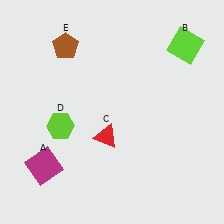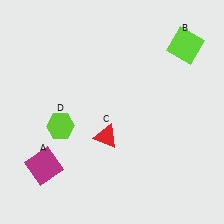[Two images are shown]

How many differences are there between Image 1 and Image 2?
There is 1 difference between the two images.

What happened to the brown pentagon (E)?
The brown pentagon (E) was removed in Image 2. It was in the top-left area of Image 1.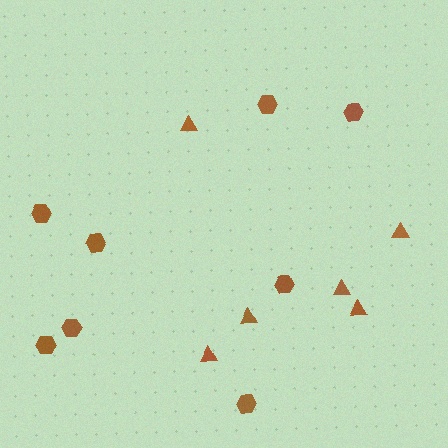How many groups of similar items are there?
There are 2 groups: one group of hexagons (8) and one group of triangles (6).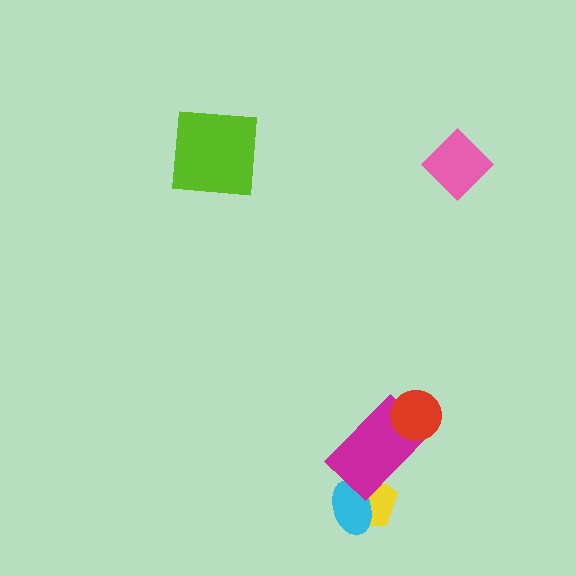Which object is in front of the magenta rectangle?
The red circle is in front of the magenta rectangle.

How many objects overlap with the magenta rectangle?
3 objects overlap with the magenta rectangle.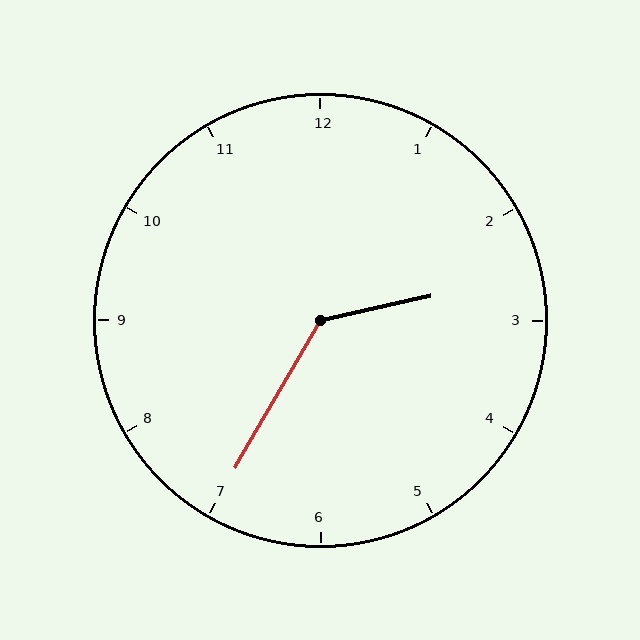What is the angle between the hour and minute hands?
Approximately 132 degrees.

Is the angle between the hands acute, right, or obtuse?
It is obtuse.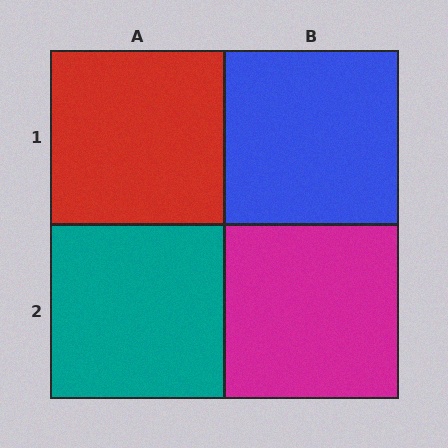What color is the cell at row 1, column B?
Blue.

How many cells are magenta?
1 cell is magenta.